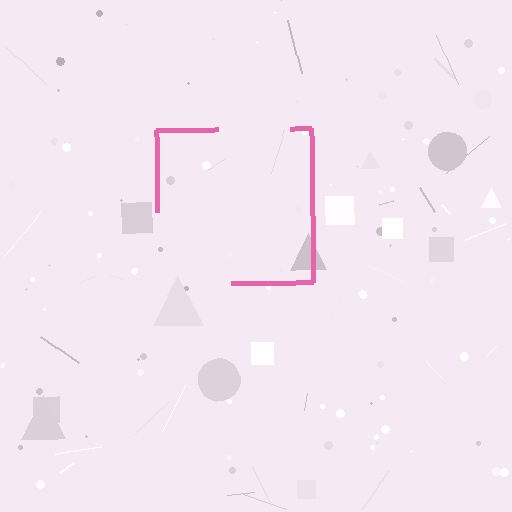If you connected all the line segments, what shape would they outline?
They would outline a square.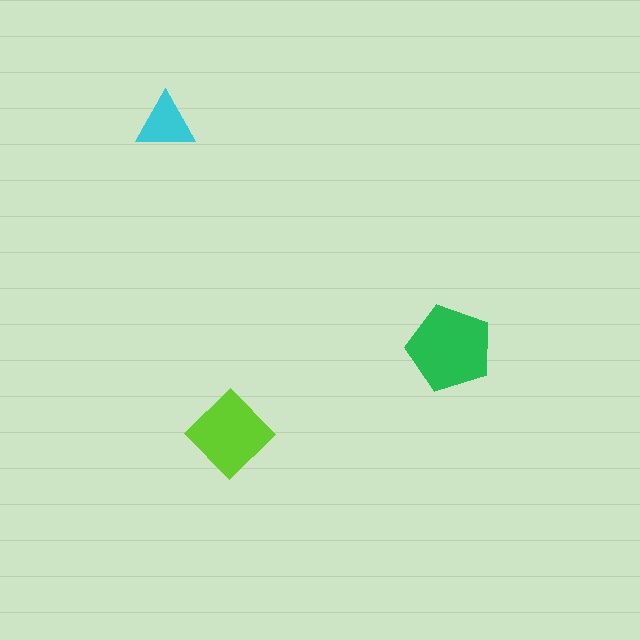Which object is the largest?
The green pentagon.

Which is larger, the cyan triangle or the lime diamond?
The lime diamond.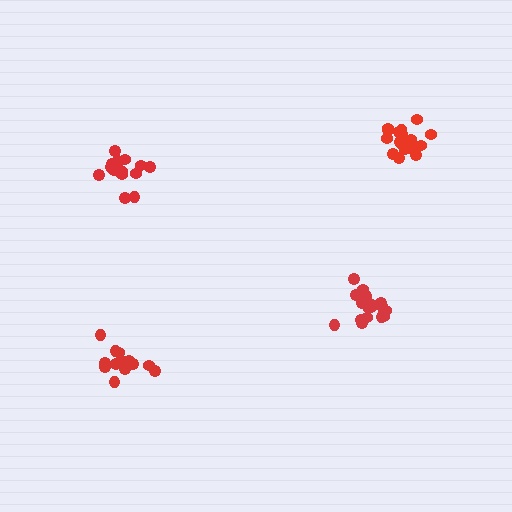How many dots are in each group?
Group 1: 13 dots, Group 2: 18 dots, Group 3: 18 dots, Group 4: 16 dots (65 total).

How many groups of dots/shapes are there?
There are 4 groups.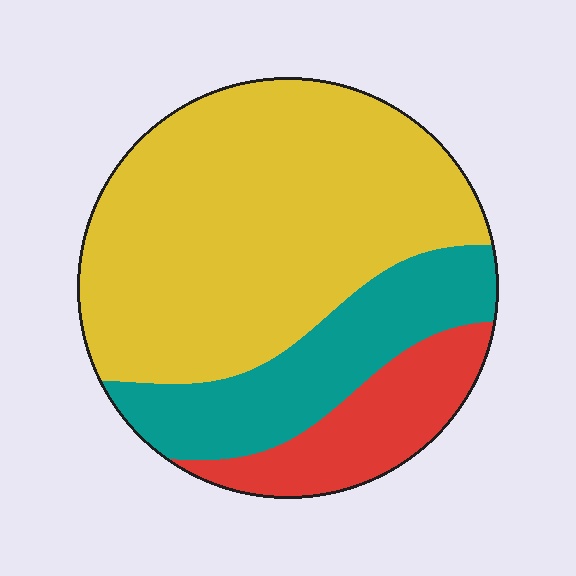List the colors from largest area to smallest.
From largest to smallest: yellow, teal, red.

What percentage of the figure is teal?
Teal takes up less than a quarter of the figure.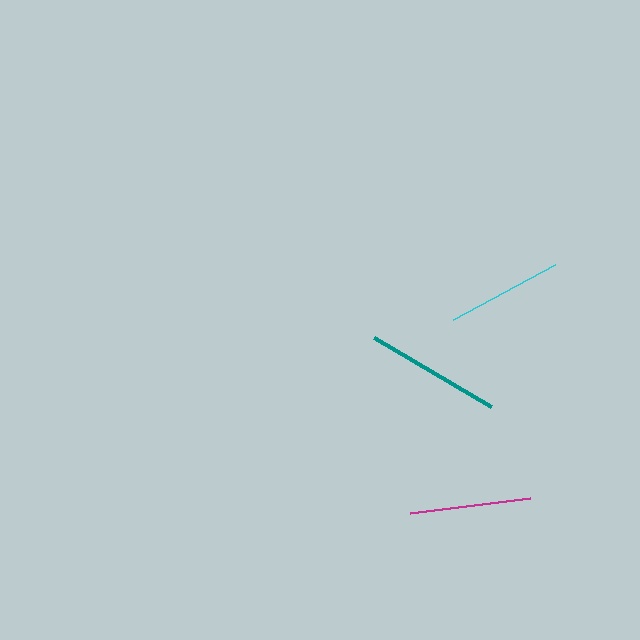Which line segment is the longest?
The teal line is the longest at approximately 136 pixels.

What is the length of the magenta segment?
The magenta segment is approximately 121 pixels long.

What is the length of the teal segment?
The teal segment is approximately 136 pixels long.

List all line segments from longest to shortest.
From longest to shortest: teal, magenta, cyan.